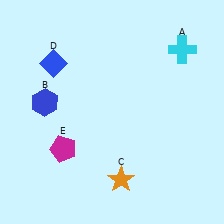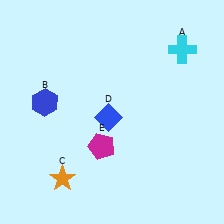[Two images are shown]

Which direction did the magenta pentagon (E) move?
The magenta pentagon (E) moved right.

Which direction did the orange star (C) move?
The orange star (C) moved left.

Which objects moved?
The objects that moved are: the orange star (C), the blue diamond (D), the magenta pentagon (E).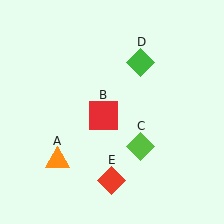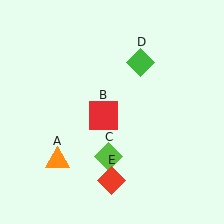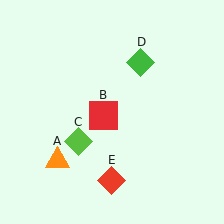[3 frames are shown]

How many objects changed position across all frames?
1 object changed position: lime diamond (object C).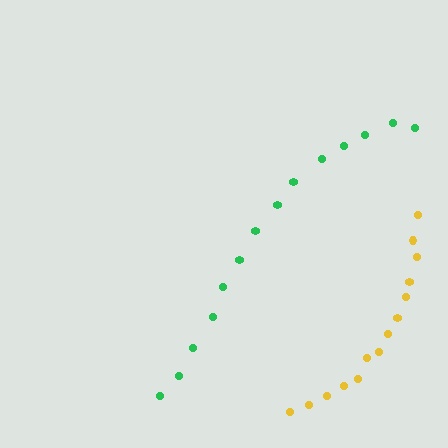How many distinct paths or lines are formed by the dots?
There are 2 distinct paths.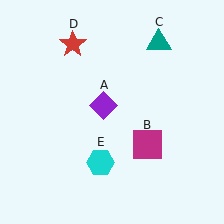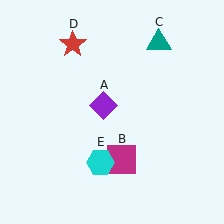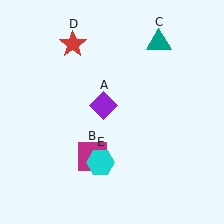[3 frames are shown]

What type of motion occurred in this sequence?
The magenta square (object B) rotated clockwise around the center of the scene.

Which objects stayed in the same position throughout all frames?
Purple diamond (object A) and teal triangle (object C) and red star (object D) and cyan hexagon (object E) remained stationary.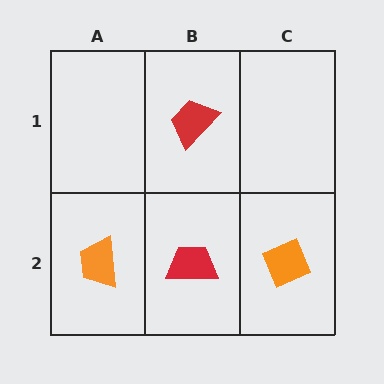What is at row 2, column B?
A red trapezoid.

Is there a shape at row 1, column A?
No, that cell is empty.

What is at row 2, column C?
An orange diamond.